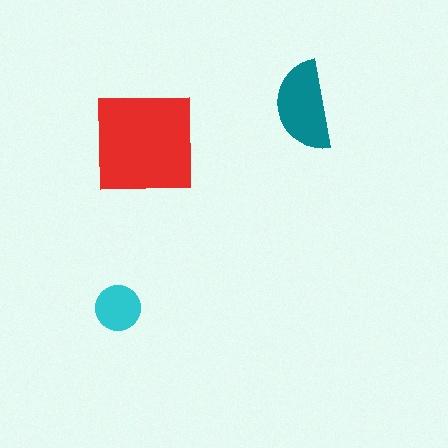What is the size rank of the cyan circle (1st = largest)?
3rd.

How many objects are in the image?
There are 3 objects in the image.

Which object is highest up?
The teal semicircle is topmost.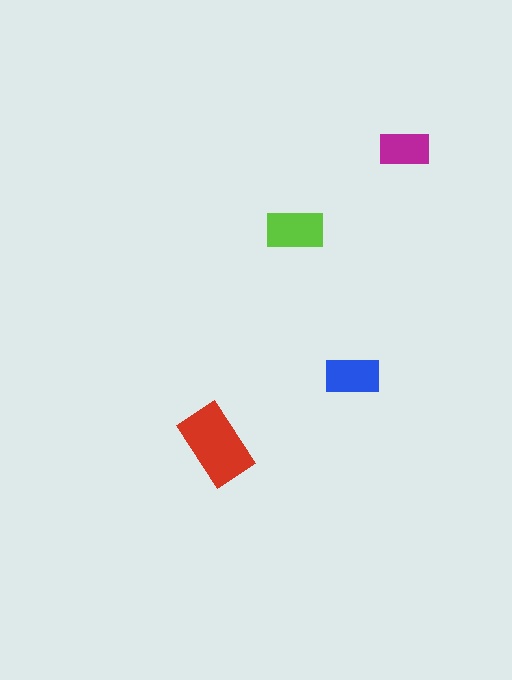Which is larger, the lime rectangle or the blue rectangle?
The lime one.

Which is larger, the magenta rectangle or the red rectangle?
The red one.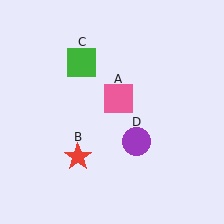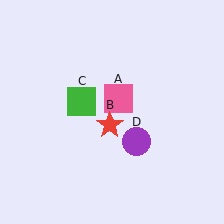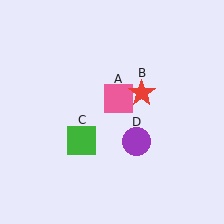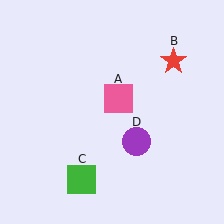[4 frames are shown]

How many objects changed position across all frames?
2 objects changed position: red star (object B), green square (object C).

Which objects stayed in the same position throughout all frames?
Pink square (object A) and purple circle (object D) remained stationary.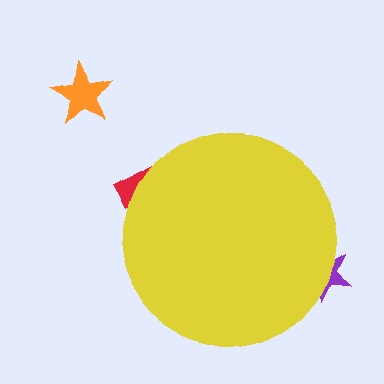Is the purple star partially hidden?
Yes, the purple star is partially hidden behind the yellow circle.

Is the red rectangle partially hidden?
Yes, the red rectangle is partially hidden behind the yellow circle.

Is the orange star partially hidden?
No, the orange star is fully visible.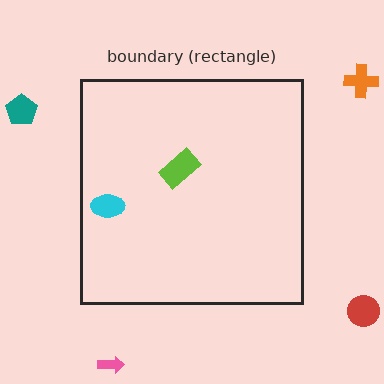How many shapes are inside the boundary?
2 inside, 4 outside.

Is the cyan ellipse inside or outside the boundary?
Inside.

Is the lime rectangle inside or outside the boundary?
Inside.